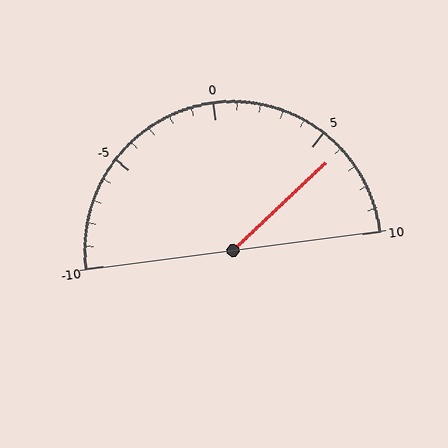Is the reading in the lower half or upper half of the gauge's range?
The reading is in the upper half of the range (-10 to 10).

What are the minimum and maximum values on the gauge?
The gauge ranges from -10 to 10.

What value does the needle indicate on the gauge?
The needle indicates approximately 6.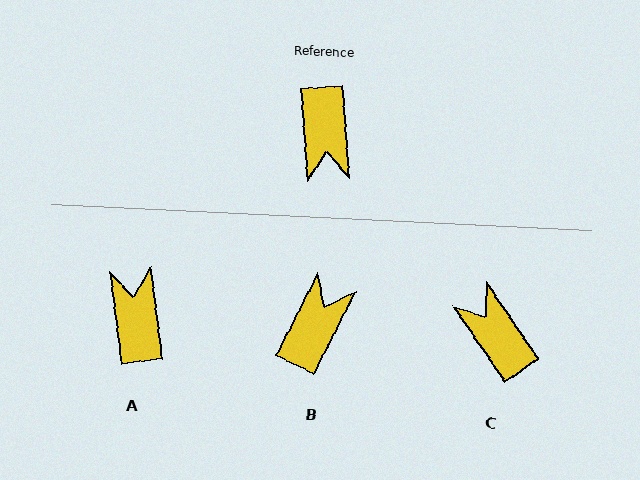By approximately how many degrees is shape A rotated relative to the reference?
Approximately 177 degrees clockwise.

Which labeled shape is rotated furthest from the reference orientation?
A, about 177 degrees away.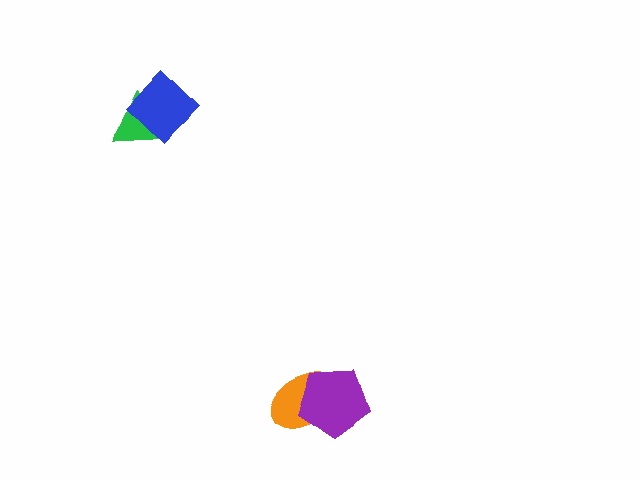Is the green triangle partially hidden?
Yes, it is partially covered by another shape.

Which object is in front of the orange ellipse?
The purple pentagon is in front of the orange ellipse.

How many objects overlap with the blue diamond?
1 object overlaps with the blue diamond.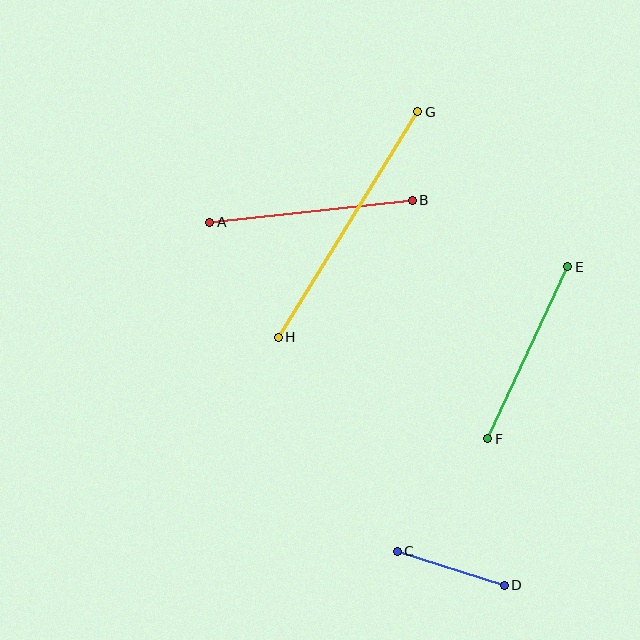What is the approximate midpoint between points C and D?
The midpoint is at approximately (451, 568) pixels.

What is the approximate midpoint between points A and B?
The midpoint is at approximately (311, 211) pixels.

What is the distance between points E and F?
The distance is approximately 190 pixels.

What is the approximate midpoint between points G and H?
The midpoint is at approximately (348, 224) pixels.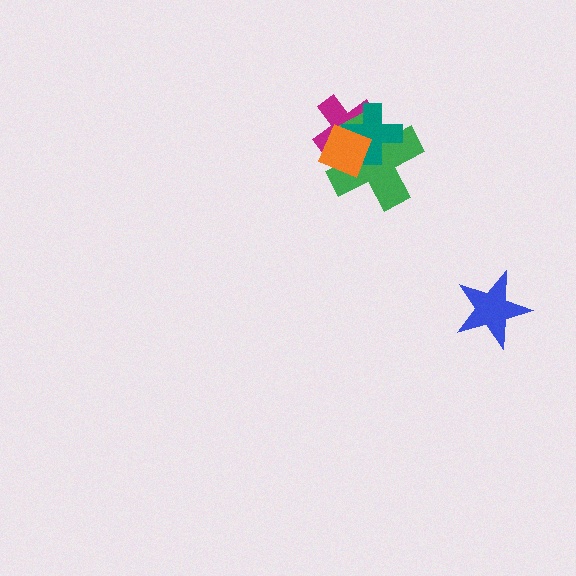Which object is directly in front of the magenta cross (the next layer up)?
The green cross is directly in front of the magenta cross.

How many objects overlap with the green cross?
3 objects overlap with the green cross.